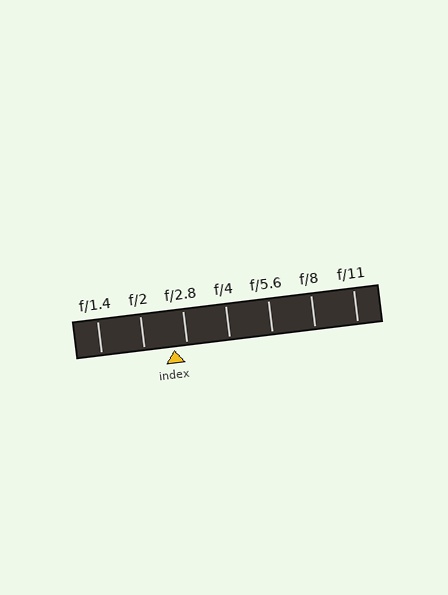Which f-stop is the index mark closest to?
The index mark is closest to f/2.8.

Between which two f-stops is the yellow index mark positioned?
The index mark is between f/2 and f/2.8.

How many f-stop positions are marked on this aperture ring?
There are 7 f-stop positions marked.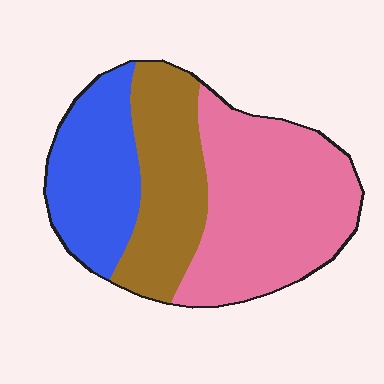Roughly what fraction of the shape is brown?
Brown takes up about one quarter (1/4) of the shape.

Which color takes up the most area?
Pink, at roughly 45%.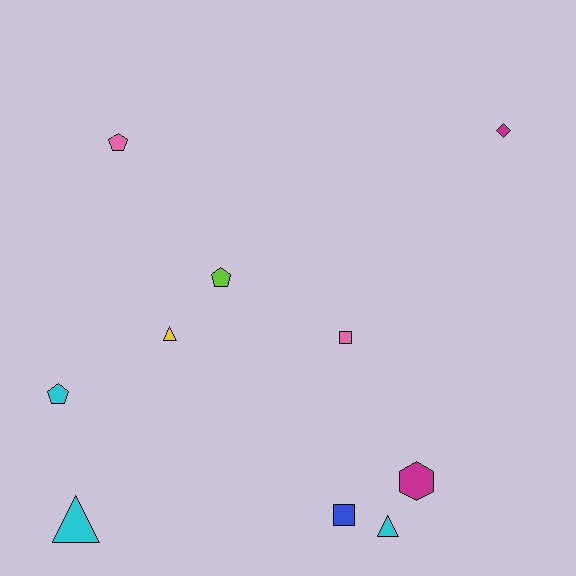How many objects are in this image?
There are 10 objects.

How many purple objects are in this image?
There are no purple objects.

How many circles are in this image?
There are no circles.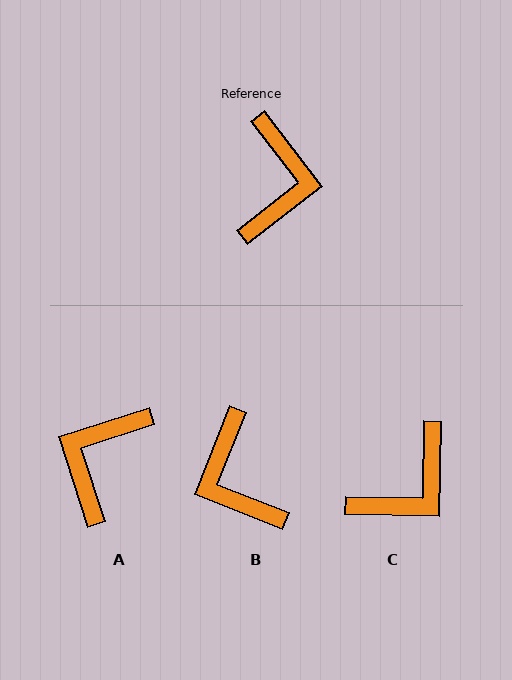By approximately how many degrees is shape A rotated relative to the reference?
Approximately 160 degrees counter-clockwise.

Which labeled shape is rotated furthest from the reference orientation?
A, about 160 degrees away.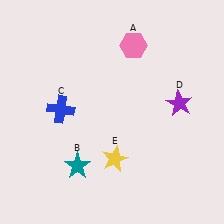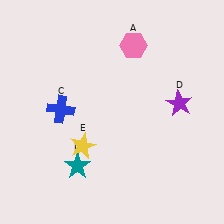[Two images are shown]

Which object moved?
The yellow star (E) moved left.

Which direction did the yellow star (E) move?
The yellow star (E) moved left.